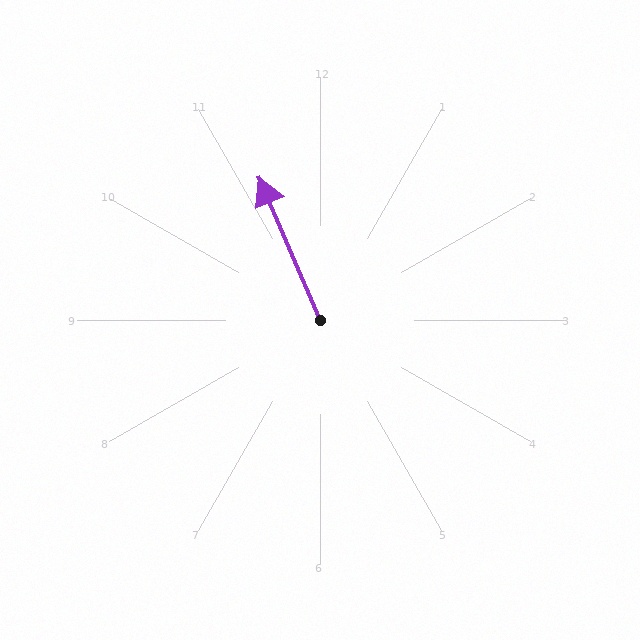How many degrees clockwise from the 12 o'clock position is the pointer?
Approximately 337 degrees.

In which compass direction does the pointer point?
Northwest.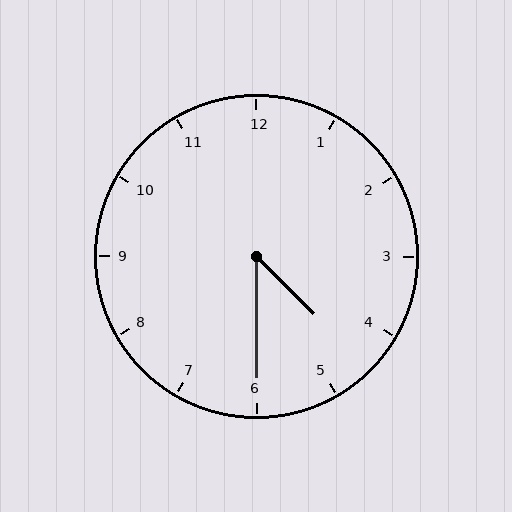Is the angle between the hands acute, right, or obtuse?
It is acute.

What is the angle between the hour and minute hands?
Approximately 45 degrees.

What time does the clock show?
4:30.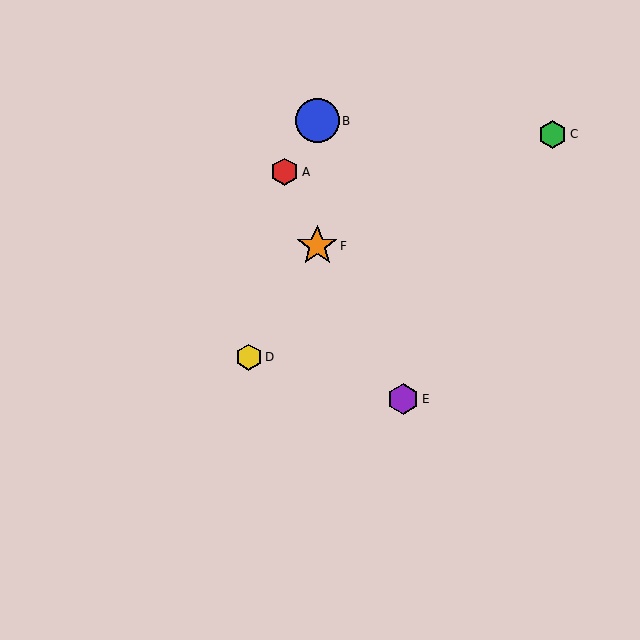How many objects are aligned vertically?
2 objects (B, F) are aligned vertically.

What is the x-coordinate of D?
Object D is at x≈249.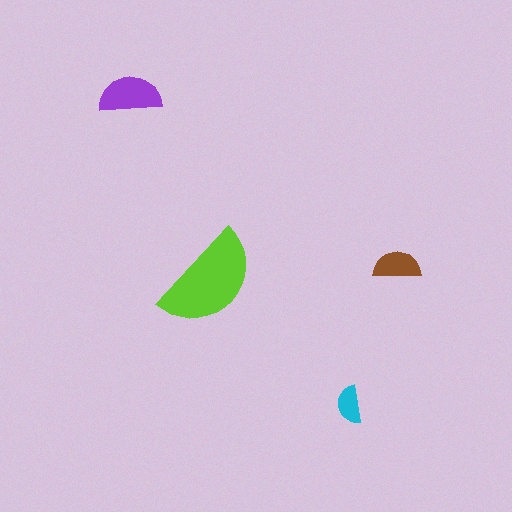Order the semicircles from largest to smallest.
the lime one, the purple one, the brown one, the cyan one.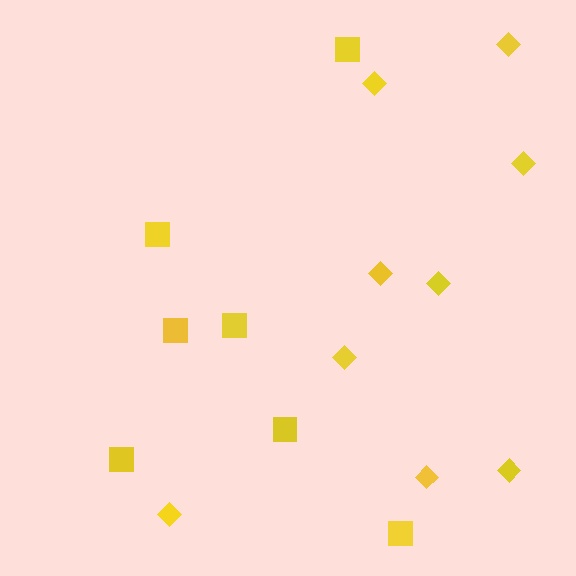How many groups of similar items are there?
There are 2 groups: one group of diamonds (9) and one group of squares (7).